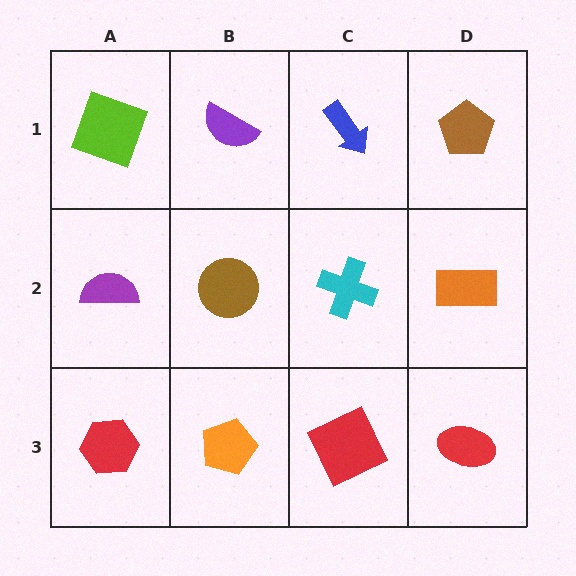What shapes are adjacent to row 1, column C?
A cyan cross (row 2, column C), a purple semicircle (row 1, column B), a brown pentagon (row 1, column D).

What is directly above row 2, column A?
A lime square.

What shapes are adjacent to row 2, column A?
A lime square (row 1, column A), a red hexagon (row 3, column A), a brown circle (row 2, column B).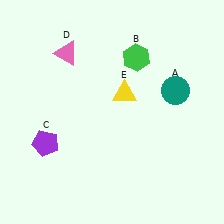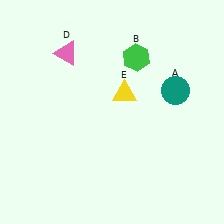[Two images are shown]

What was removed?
The purple pentagon (C) was removed in Image 2.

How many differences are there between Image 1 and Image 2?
There is 1 difference between the two images.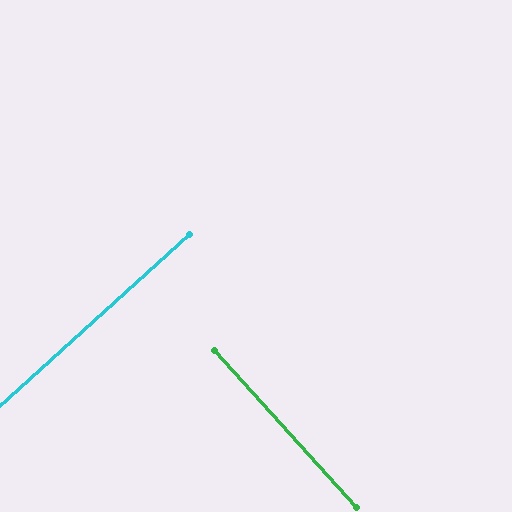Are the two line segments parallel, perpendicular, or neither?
Perpendicular — they meet at approximately 90°.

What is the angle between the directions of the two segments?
Approximately 90 degrees.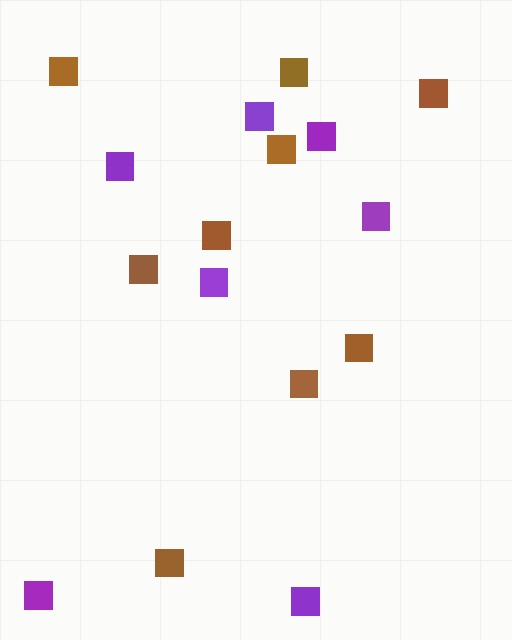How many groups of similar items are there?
There are 2 groups: one group of brown squares (9) and one group of purple squares (7).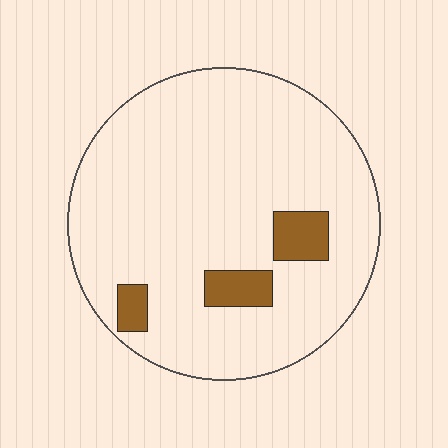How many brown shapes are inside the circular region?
3.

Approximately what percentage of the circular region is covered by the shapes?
Approximately 10%.